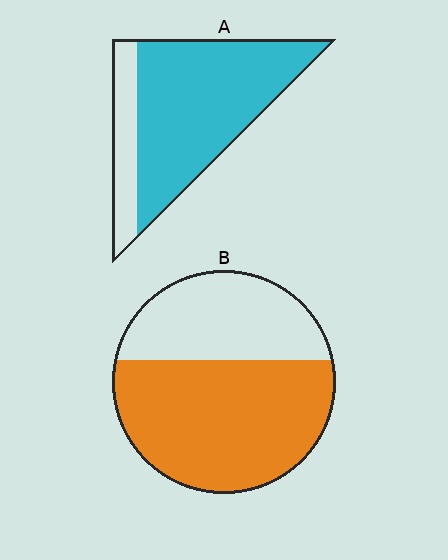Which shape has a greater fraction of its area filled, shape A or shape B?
Shape A.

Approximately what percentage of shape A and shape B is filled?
A is approximately 80% and B is approximately 60%.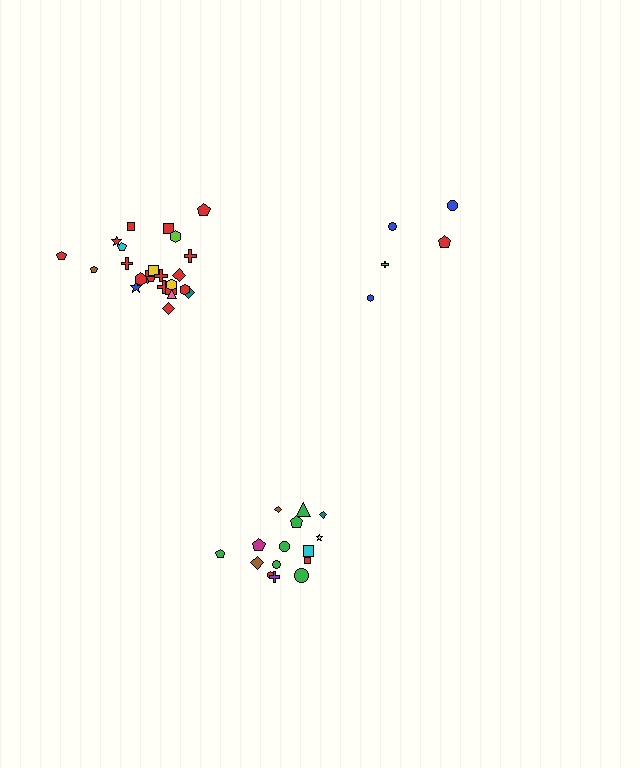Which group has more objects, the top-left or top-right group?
The top-left group.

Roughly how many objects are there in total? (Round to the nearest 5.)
Roughly 45 objects in total.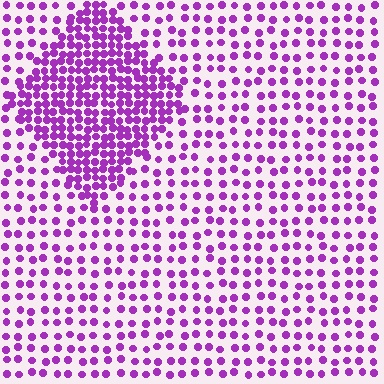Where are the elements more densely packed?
The elements are more densely packed inside the diamond boundary.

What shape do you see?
I see a diamond.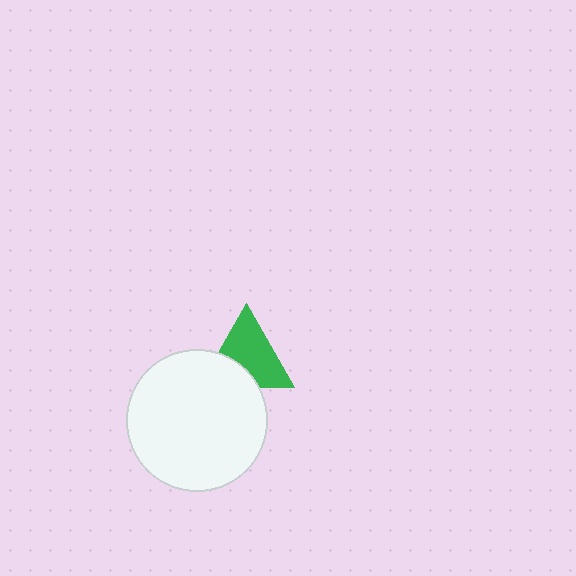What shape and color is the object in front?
The object in front is a white circle.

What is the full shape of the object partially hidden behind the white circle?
The partially hidden object is a green triangle.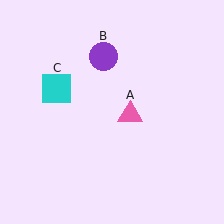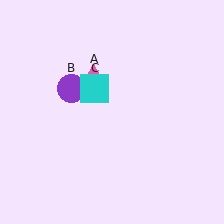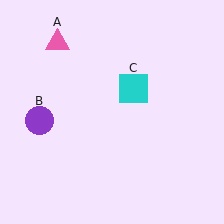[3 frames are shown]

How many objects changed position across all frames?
3 objects changed position: pink triangle (object A), purple circle (object B), cyan square (object C).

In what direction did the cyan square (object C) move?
The cyan square (object C) moved right.